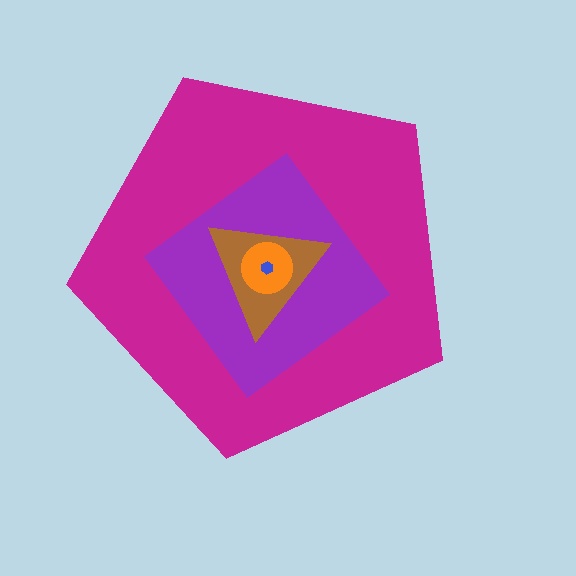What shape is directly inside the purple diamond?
The brown triangle.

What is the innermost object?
The blue hexagon.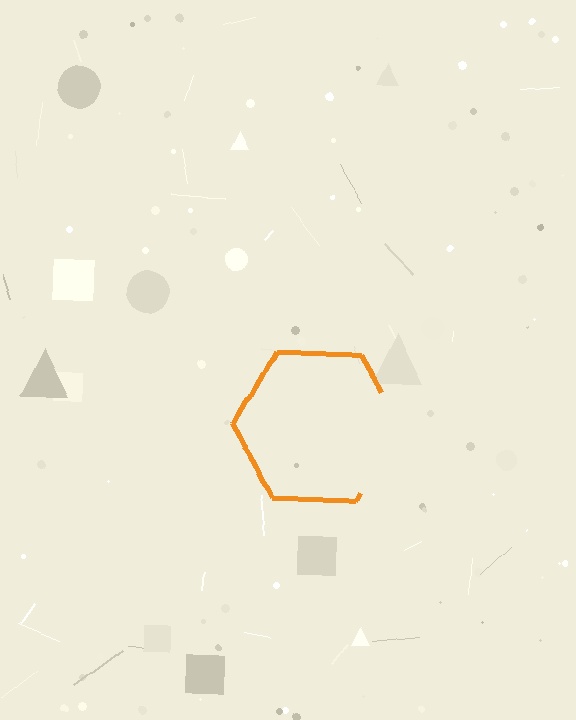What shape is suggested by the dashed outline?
The dashed outline suggests a hexagon.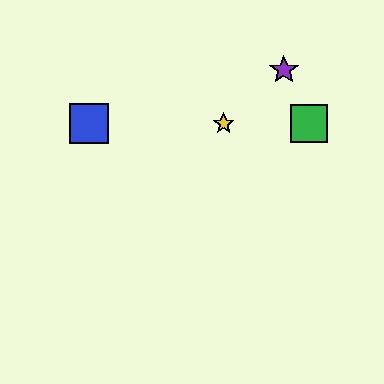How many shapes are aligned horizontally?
4 shapes (the red square, the blue square, the green square, the yellow star) are aligned horizontally.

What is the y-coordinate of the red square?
The red square is at y≈124.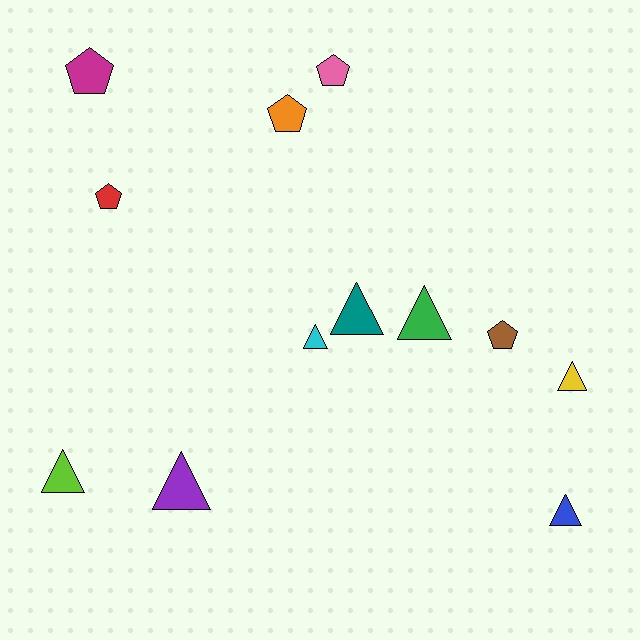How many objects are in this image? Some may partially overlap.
There are 12 objects.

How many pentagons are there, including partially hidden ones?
There are 5 pentagons.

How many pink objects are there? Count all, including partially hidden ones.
There is 1 pink object.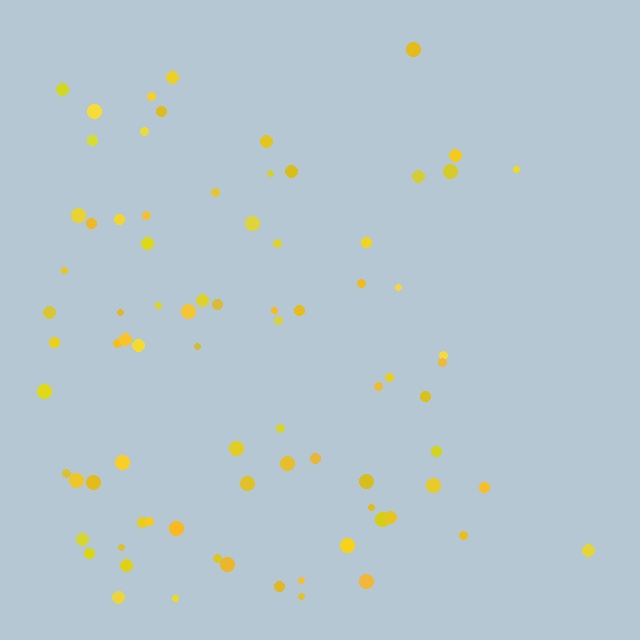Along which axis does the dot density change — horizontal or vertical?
Horizontal.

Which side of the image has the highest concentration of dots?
The left.